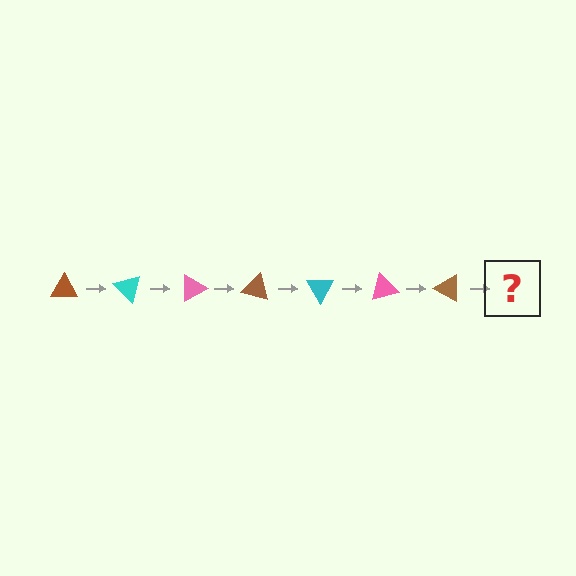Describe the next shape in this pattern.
It should be a cyan triangle, rotated 315 degrees from the start.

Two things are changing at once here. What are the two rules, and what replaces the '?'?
The two rules are that it rotates 45 degrees each step and the color cycles through brown, cyan, and pink. The '?' should be a cyan triangle, rotated 315 degrees from the start.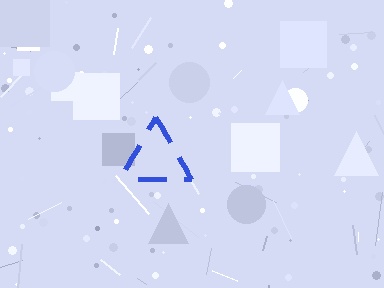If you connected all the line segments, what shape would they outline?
They would outline a triangle.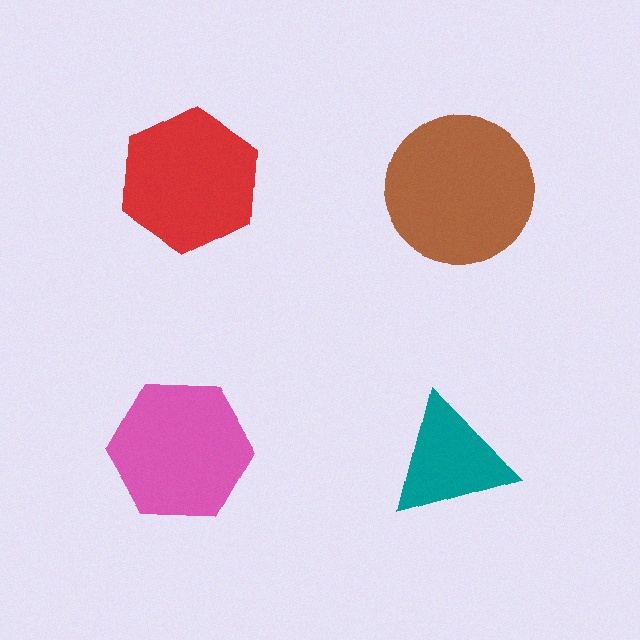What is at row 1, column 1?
A red hexagon.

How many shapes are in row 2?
2 shapes.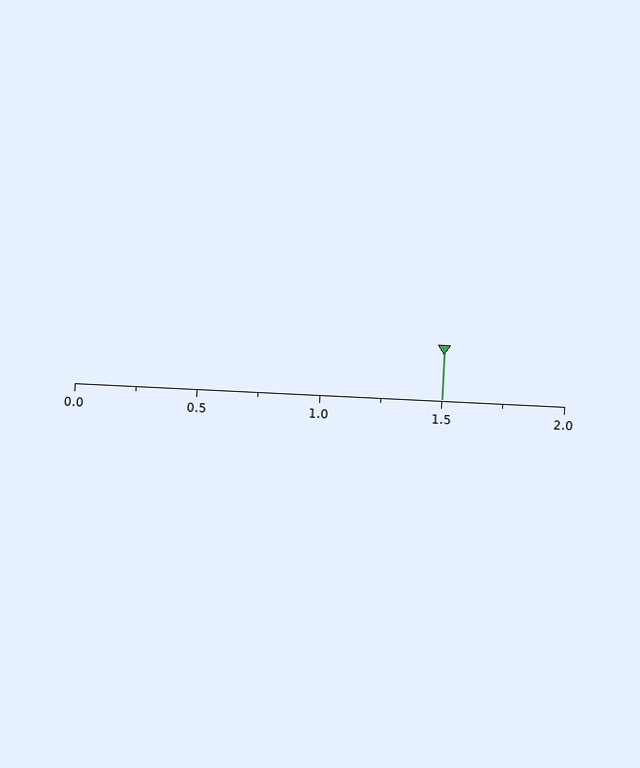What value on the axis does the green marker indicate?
The marker indicates approximately 1.5.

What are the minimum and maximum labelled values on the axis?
The axis runs from 0.0 to 2.0.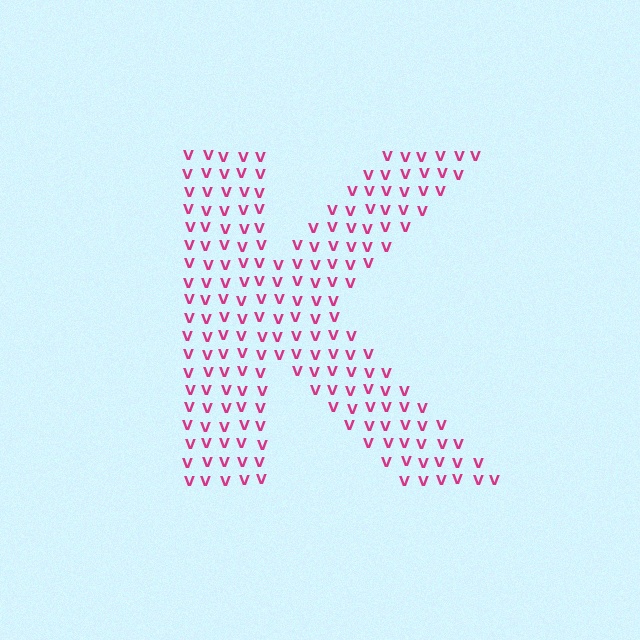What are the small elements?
The small elements are letter V's.